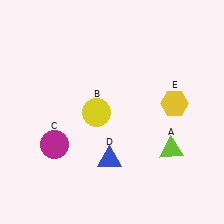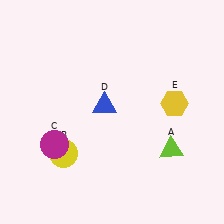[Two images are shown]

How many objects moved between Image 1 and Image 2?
2 objects moved between the two images.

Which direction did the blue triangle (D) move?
The blue triangle (D) moved up.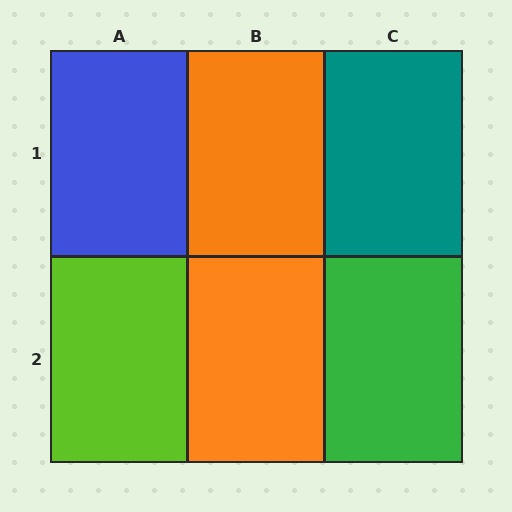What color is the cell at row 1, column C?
Teal.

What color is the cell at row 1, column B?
Orange.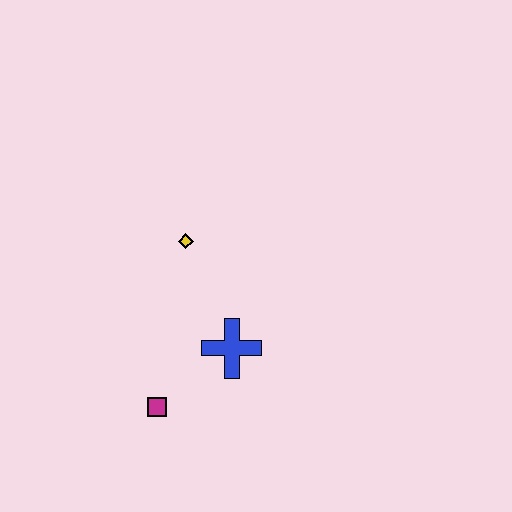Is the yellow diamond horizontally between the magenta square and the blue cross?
Yes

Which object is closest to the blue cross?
The magenta square is closest to the blue cross.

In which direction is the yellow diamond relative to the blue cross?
The yellow diamond is above the blue cross.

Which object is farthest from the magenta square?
The yellow diamond is farthest from the magenta square.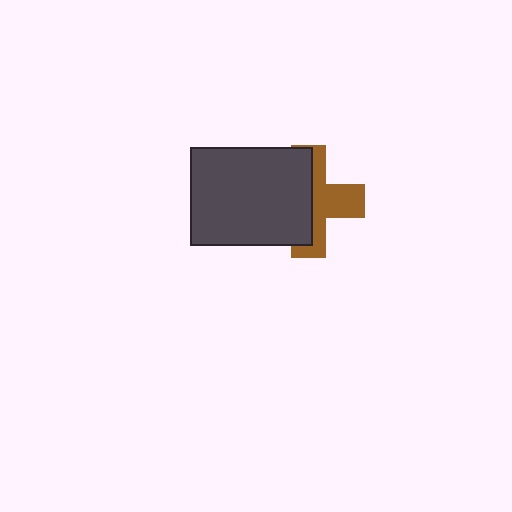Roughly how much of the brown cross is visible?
About half of it is visible (roughly 46%).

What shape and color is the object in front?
The object in front is a dark gray rectangle.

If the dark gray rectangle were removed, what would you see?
You would see the complete brown cross.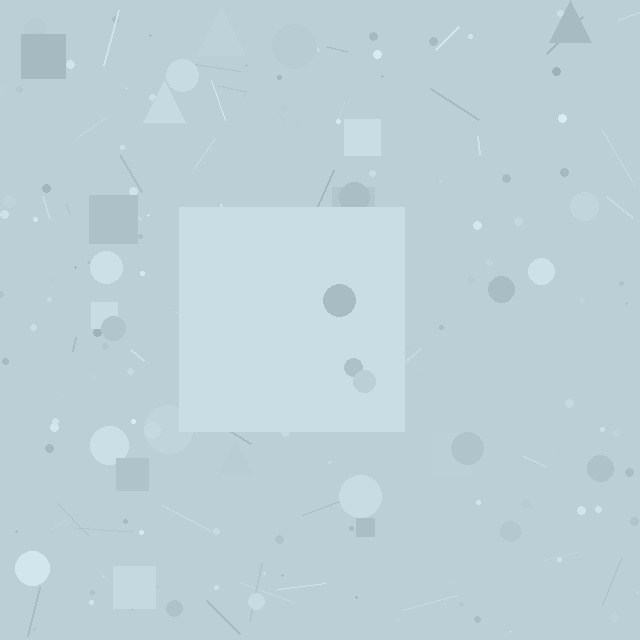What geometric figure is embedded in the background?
A square is embedded in the background.